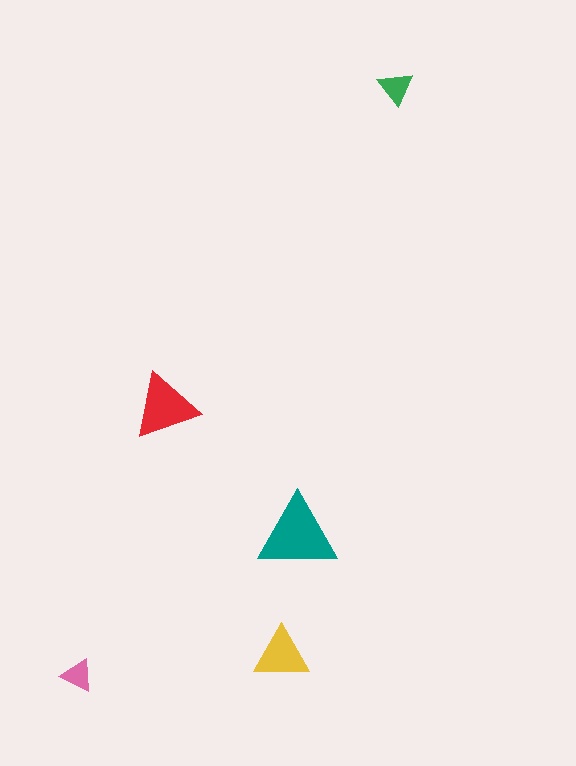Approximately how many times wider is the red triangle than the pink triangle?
About 2 times wider.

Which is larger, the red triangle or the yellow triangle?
The red one.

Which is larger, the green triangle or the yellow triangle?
The yellow one.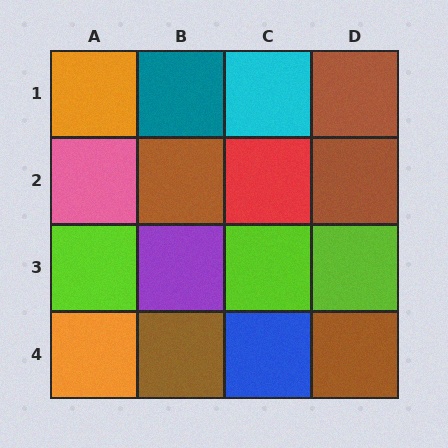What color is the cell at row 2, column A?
Pink.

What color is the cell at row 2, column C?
Red.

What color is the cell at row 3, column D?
Lime.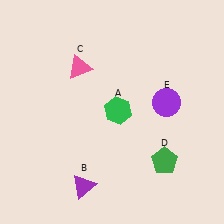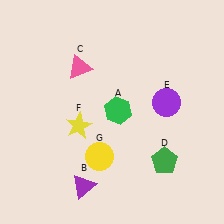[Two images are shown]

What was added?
A yellow star (F), a yellow circle (G) were added in Image 2.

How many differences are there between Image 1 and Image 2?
There are 2 differences between the two images.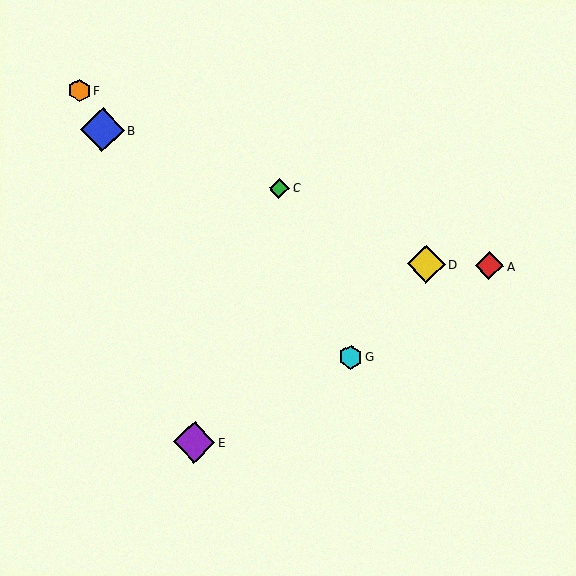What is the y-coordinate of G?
Object G is at y≈357.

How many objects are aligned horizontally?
2 objects (A, D) are aligned horizontally.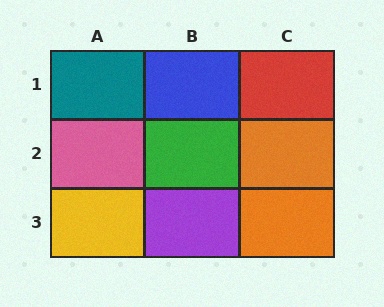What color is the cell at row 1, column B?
Blue.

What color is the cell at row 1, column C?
Red.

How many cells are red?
1 cell is red.